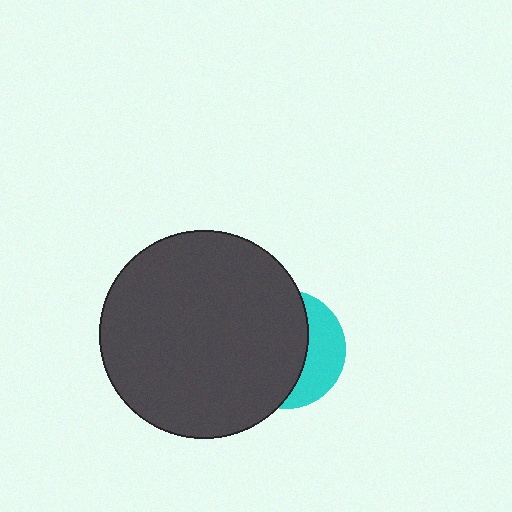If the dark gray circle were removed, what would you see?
You would see the complete cyan circle.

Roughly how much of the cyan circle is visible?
A small part of it is visible (roughly 34%).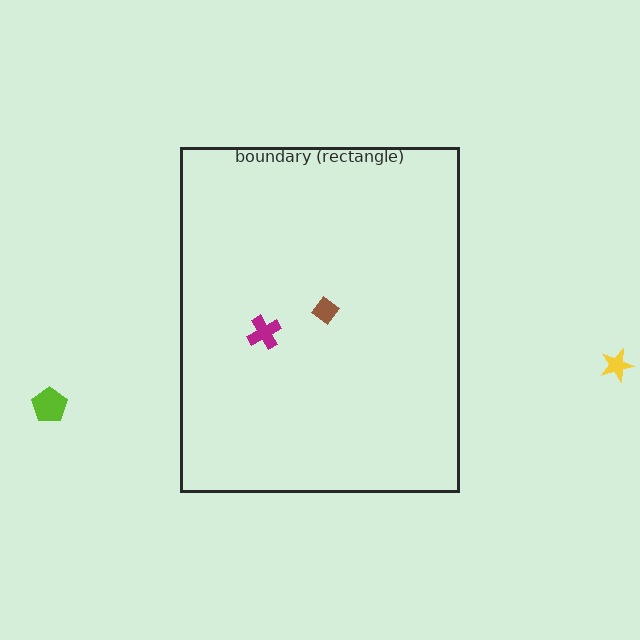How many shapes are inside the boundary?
2 inside, 2 outside.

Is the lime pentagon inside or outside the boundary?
Outside.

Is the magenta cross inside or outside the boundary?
Inside.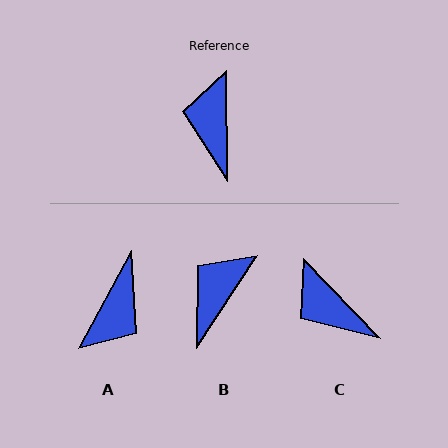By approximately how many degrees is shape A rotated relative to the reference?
Approximately 151 degrees counter-clockwise.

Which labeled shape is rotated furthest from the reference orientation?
A, about 151 degrees away.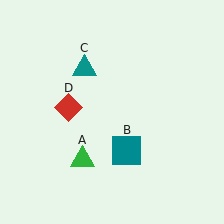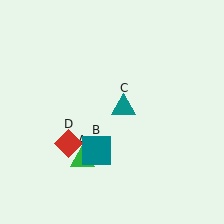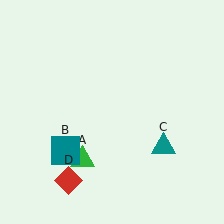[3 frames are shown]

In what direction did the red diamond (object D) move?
The red diamond (object D) moved down.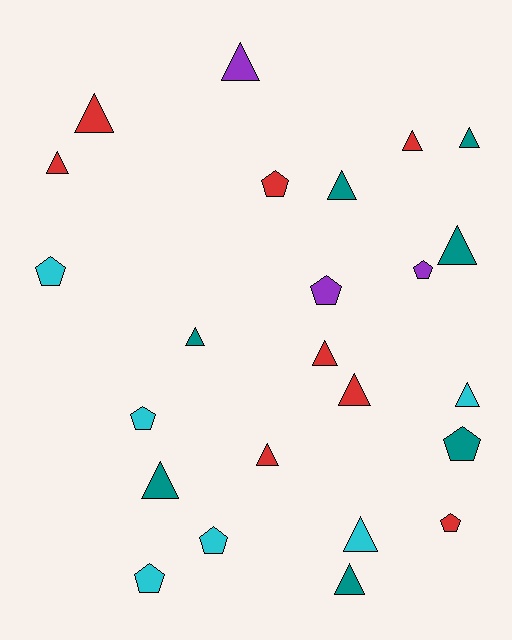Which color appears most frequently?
Red, with 8 objects.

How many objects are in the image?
There are 24 objects.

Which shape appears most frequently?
Triangle, with 15 objects.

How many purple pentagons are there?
There are 2 purple pentagons.